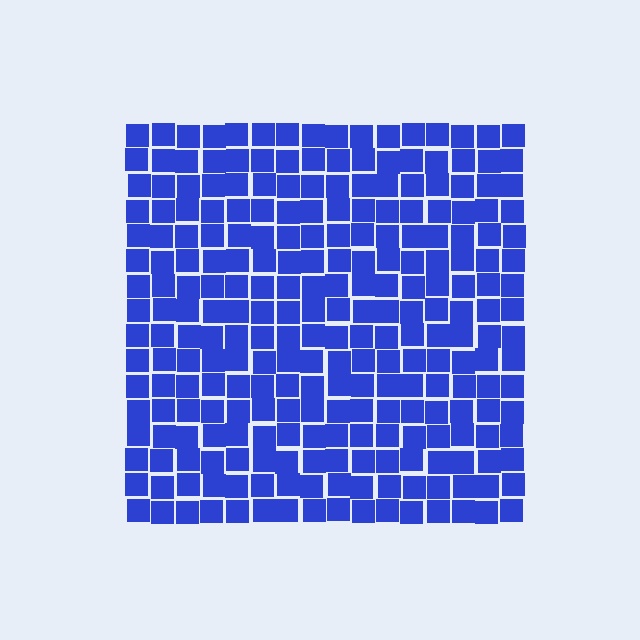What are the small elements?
The small elements are squares.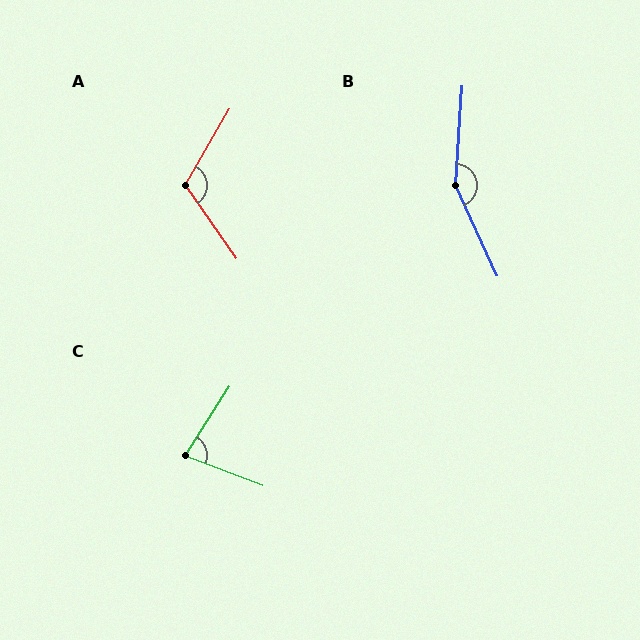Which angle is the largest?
B, at approximately 152 degrees.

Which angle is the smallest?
C, at approximately 78 degrees.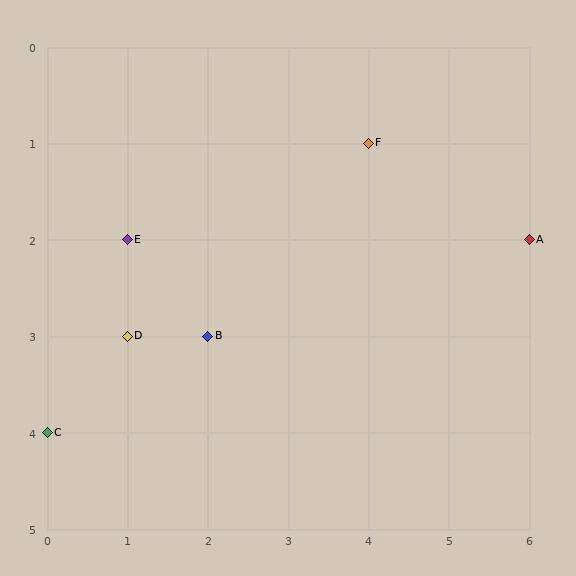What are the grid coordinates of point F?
Point F is at grid coordinates (4, 1).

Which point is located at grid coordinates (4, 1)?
Point F is at (4, 1).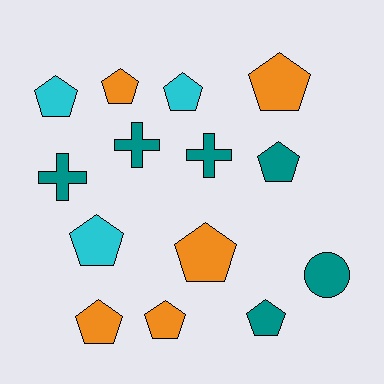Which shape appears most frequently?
Pentagon, with 10 objects.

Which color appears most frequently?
Teal, with 6 objects.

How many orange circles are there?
There are no orange circles.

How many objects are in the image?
There are 14 objects.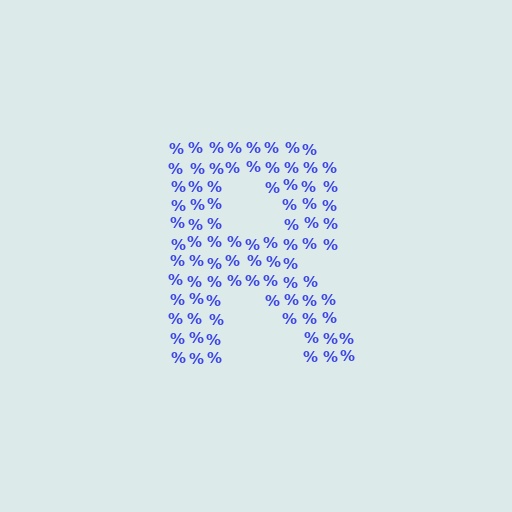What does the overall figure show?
The overall figure shows the letter R.